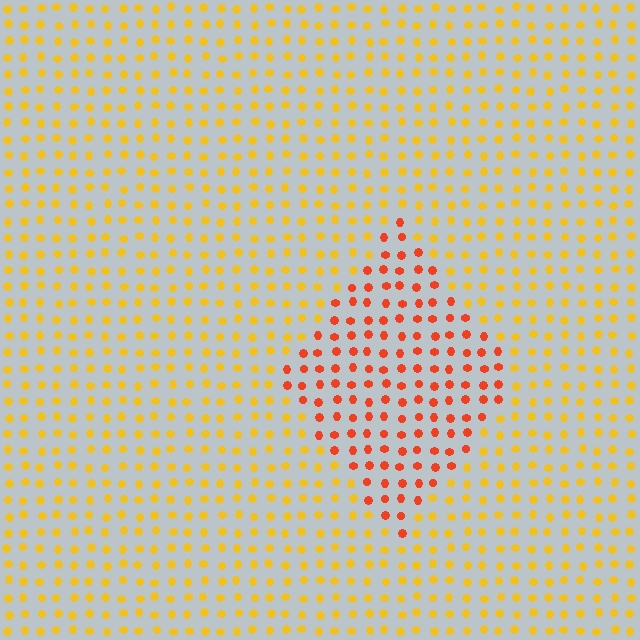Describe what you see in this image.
The image is filled with small yellow elements in a uniform arrangement. A diamond-shaped region is visible where the elements are tinted to a slightly different hue, forming a subtle color boundary.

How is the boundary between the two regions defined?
The boundary is defined purely by a slight shift in hue (about 38 degrees). Spacing, size, and orientation are identical on both sides.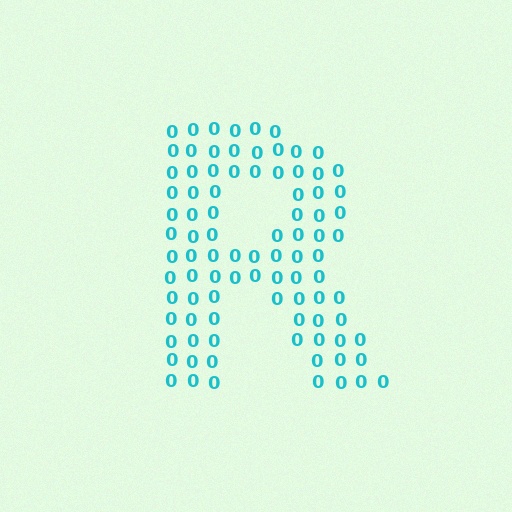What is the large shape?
The large shape is the letter R.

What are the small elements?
The small elements are digit 0's.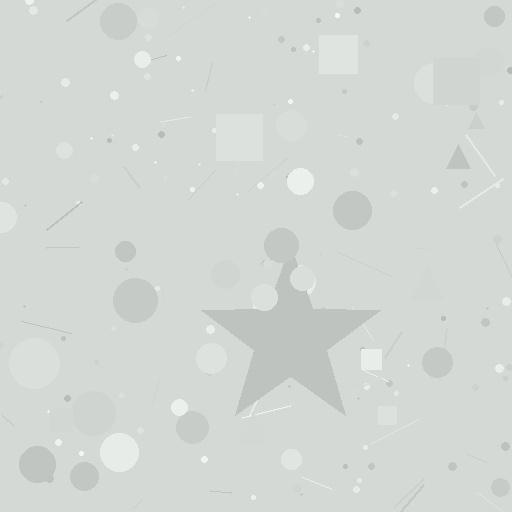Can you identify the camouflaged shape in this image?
The camouflaged shape is a star.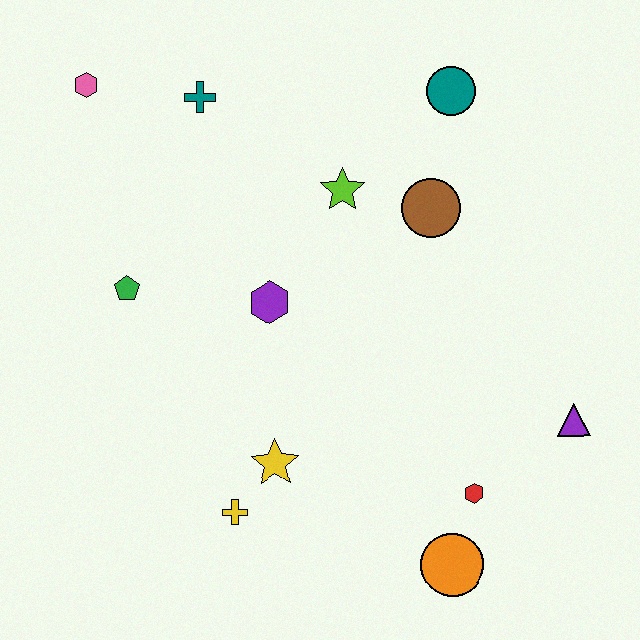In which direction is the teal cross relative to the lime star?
The teal cross is to the left of the lime star.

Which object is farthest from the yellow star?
The pink hexagon is farthest from the yellow star.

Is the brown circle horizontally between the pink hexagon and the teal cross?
No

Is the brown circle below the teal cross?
Yes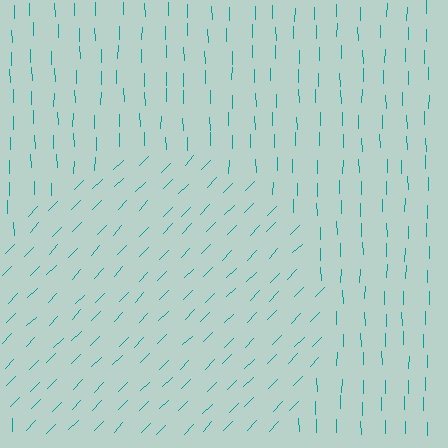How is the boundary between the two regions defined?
The boundary is defined purely by a change in line orientation (approximately 45 degrees difference). All lines are the same color and thickness.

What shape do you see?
I see a circle.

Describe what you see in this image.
The image is filled with small teal line segments. A circle region in the image has lines oriented differently from the surrounding lines, creating a visible texture boundary.